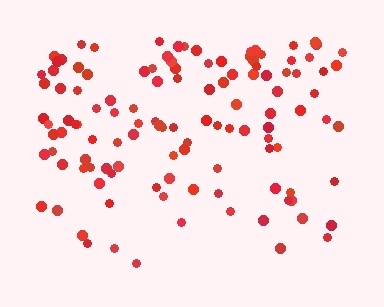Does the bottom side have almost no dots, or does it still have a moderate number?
Still a moderate number, just noticeably fewer than the top.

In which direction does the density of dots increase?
From bottom to top, with the top side densest.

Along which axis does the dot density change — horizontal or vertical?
Vertical.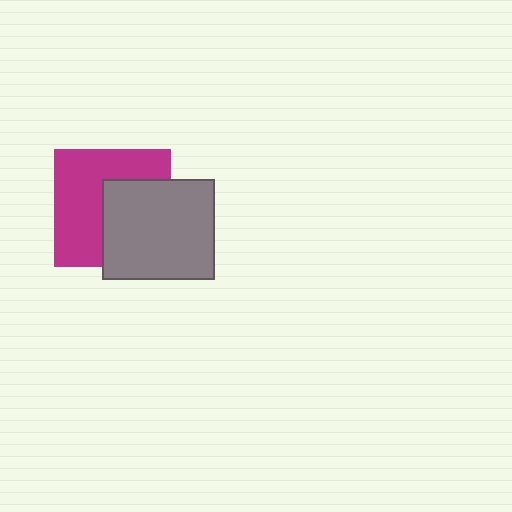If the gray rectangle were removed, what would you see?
You would see the complete magenta square.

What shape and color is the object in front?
The object in front is a gray rectangle.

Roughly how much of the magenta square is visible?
About half of it is visible (roughly 56%).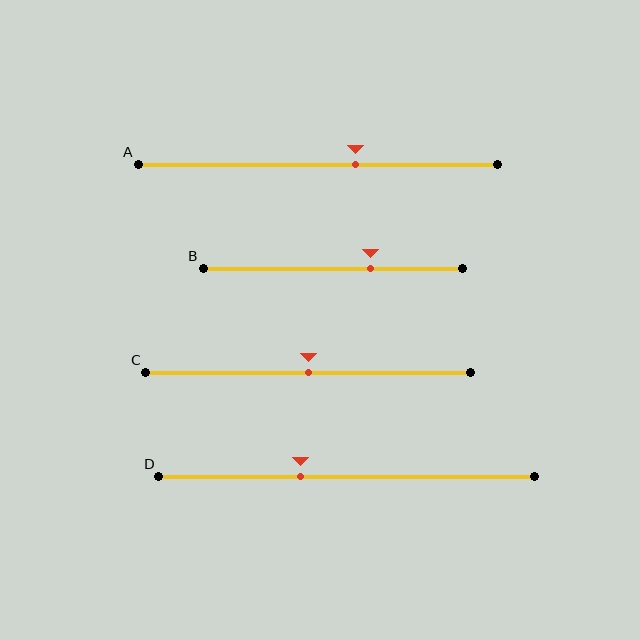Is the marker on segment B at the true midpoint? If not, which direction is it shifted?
No, the marker on segment B is shifted to the right by about 14% of the segment length.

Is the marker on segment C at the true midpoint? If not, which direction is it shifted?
Yes, the marker on segment C is at the true midpoint.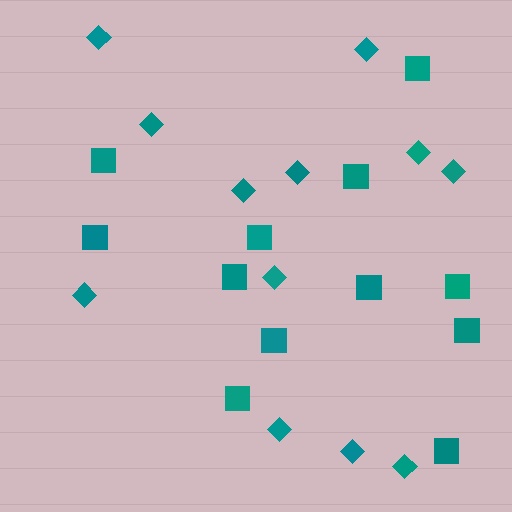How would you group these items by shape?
There are 2 groups: one group of diamonds (12) and one group of squares (12).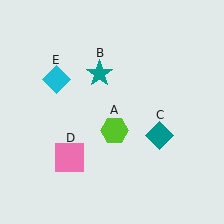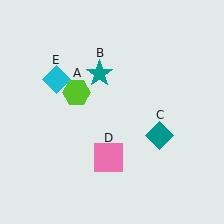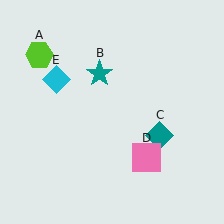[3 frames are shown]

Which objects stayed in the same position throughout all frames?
Teal star (object B) and teal diamond (object C) and cyan diamond (object E) remained stationary.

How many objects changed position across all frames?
2 objects changed position: lime hexagon (object A), pink square (object D).